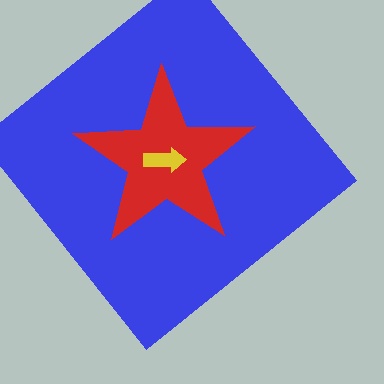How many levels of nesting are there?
3.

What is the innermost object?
The yellow arrow.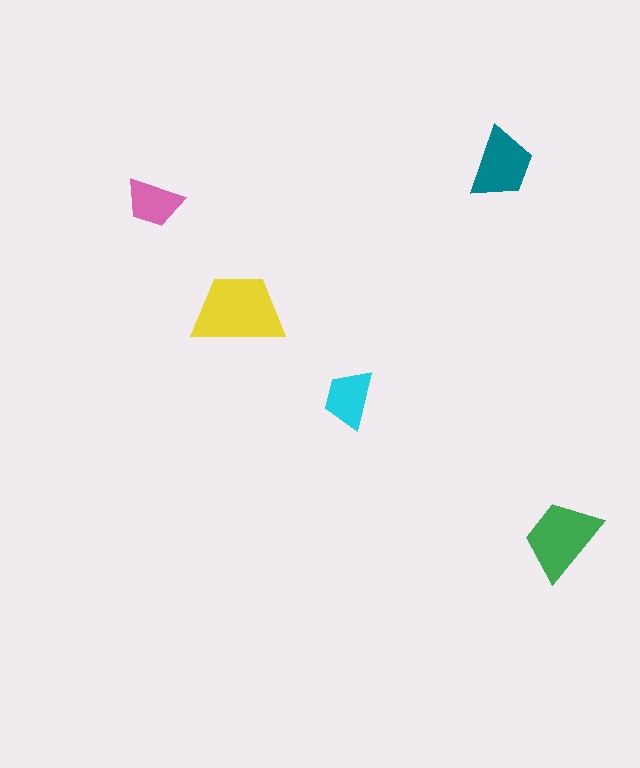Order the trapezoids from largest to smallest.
the yellow one, the green one, the teal one, the cyan one, the pink one.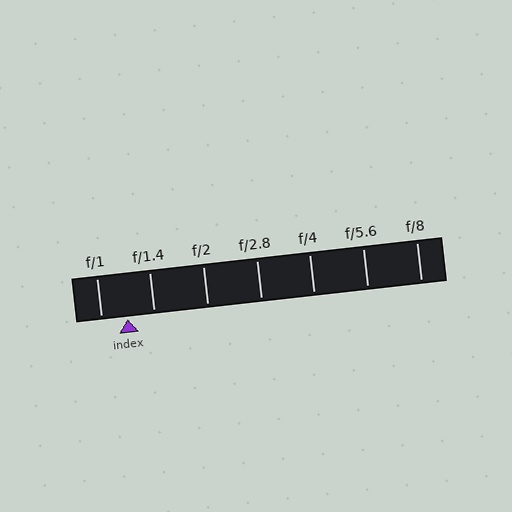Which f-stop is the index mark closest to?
The index mark is closest to f/1.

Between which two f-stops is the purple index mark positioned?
The index mark is between f/1 and f/1.4.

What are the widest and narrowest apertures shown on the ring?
The widest aperture shown is f/1 and the narrowest is f/8.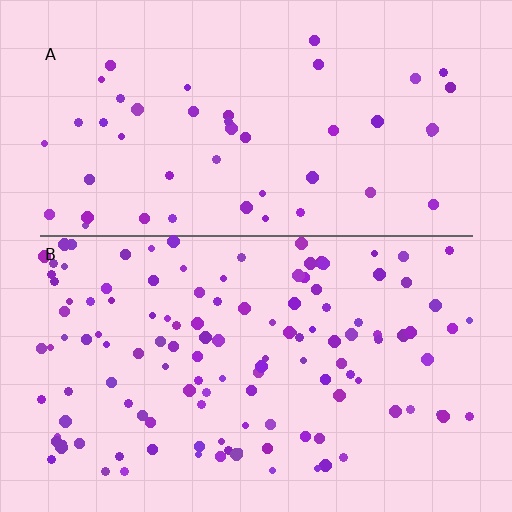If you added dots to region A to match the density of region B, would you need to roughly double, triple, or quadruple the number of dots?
Approximately triple.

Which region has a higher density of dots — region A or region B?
B (the bottom).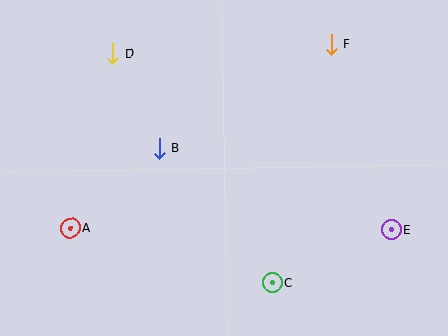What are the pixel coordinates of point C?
Point C is at (272, 283).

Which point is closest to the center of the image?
Point B at (159, 149) is closest to the center.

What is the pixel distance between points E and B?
The distance between E and B is 246 pixels.